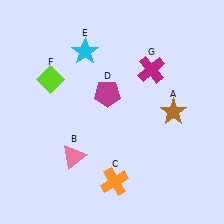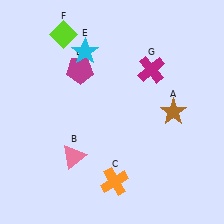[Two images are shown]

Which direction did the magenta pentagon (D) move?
The magenta pentagon (D) moved left.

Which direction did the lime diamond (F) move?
The lime diamond (F) moved up.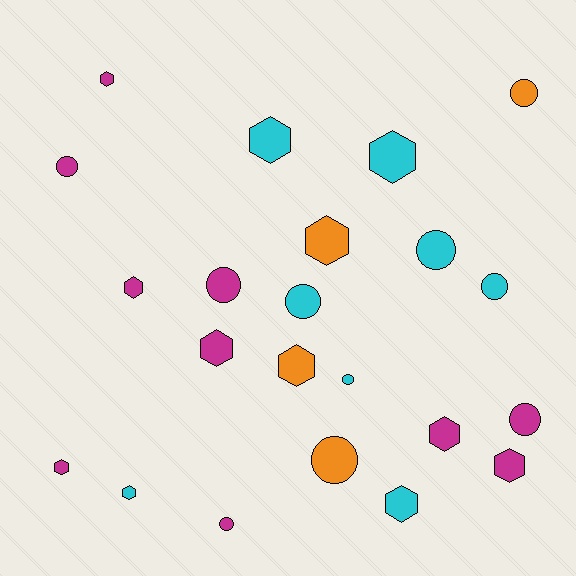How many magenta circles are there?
There are 4 magenta circles.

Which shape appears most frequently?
Hexagon, with 12 objects.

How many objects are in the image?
There are 22 objects.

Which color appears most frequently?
Magenta, with 10 objects.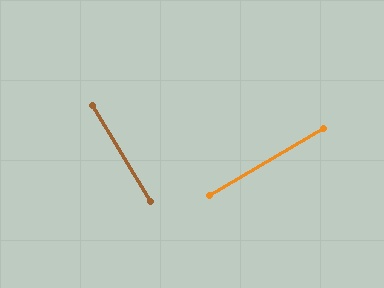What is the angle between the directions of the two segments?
Approximately 89 degrees.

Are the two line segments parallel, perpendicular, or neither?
Perpendicular — they meet at approximately 89°.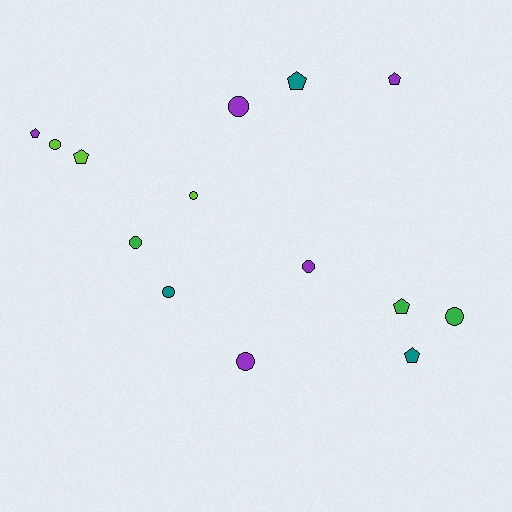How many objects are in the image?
There are 14 objects.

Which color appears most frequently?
Purple, with 5 objects.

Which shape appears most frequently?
Circle, with 8 objects.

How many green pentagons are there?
There is 1 green pentagon.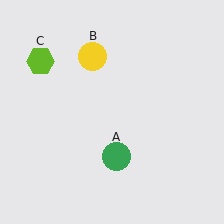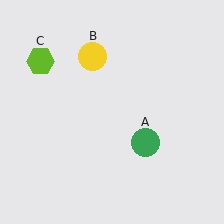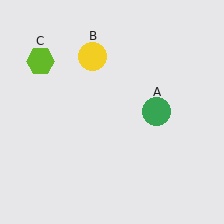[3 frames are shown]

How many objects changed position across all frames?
1 object changed position: green circle (object A).